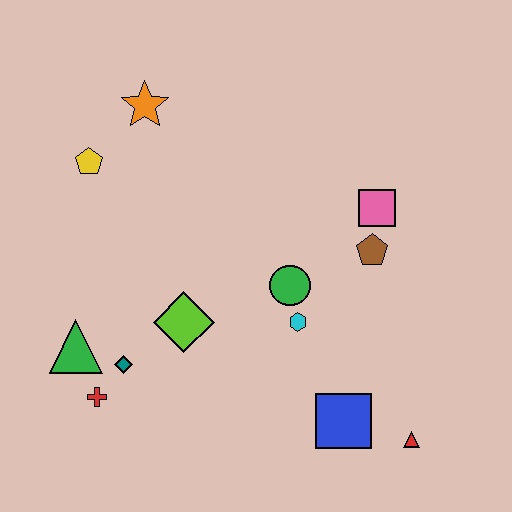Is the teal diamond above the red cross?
Yes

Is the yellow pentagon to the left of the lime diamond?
Yes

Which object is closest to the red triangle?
The blue square is closest to the red triangle.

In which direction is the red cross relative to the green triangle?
The red cross is below the green triangle.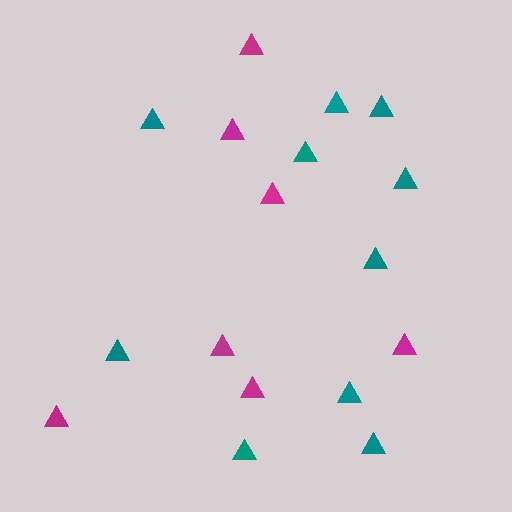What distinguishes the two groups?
There are 2 groups: one group of magenta triangles (7) and one group of teal triangles (10).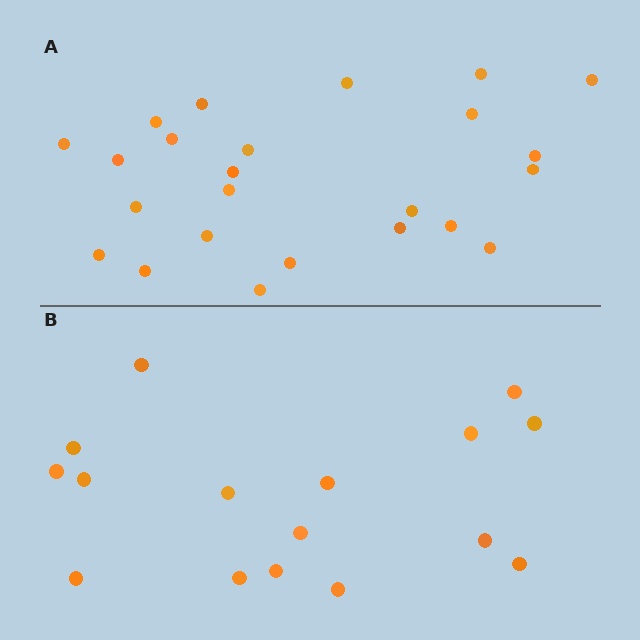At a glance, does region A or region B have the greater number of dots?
Region A (the top region) has more dots.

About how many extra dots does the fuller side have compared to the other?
Region A has roughly 8 or so more dots than region B.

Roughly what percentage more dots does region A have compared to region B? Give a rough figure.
About 50% more.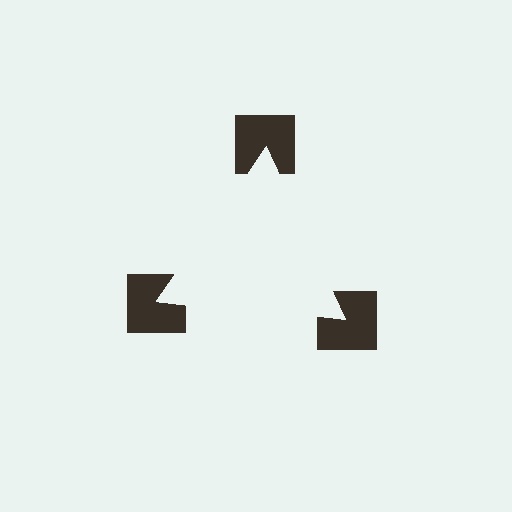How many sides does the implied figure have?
3 sides.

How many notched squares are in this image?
There are 3 — one at each vertex of the illusory triangle.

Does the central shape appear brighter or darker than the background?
It typically appears slightly brighter than the background, even though no actual brightness change is drawn.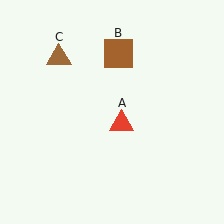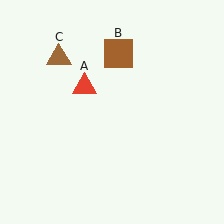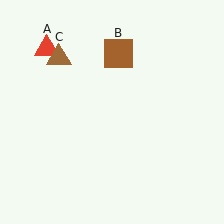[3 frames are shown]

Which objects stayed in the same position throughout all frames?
Brown square (object B) and brown triangle (object C) remained stationary.